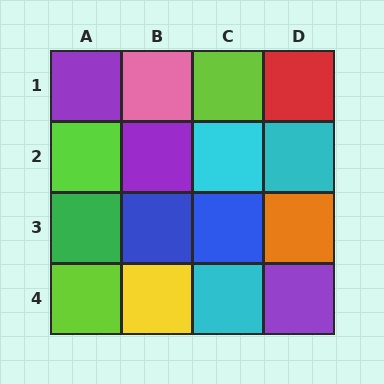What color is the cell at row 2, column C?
Cyan.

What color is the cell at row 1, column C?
Lime.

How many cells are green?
1 cell is green.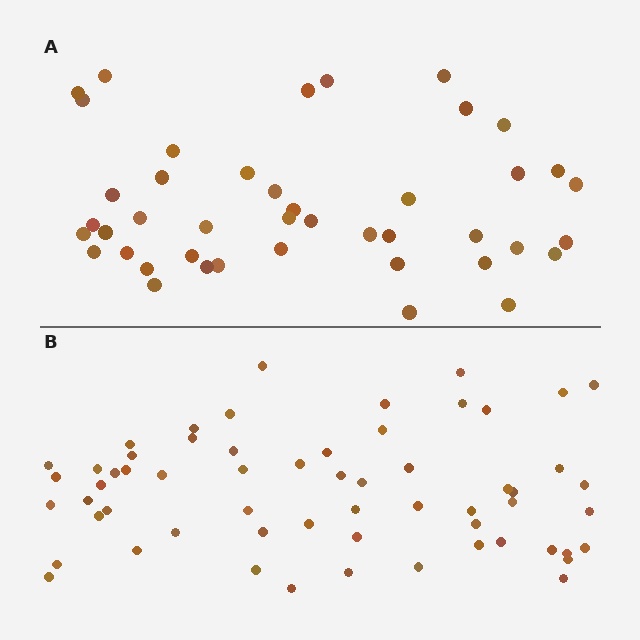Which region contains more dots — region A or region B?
Region B (the bottom region) has more dots.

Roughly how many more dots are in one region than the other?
Region B has approximately 15 more dots than region A.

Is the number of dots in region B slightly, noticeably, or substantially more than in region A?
Region B has noticeably more, but not dramatically so. The ratio is roughly 1.4 to 1.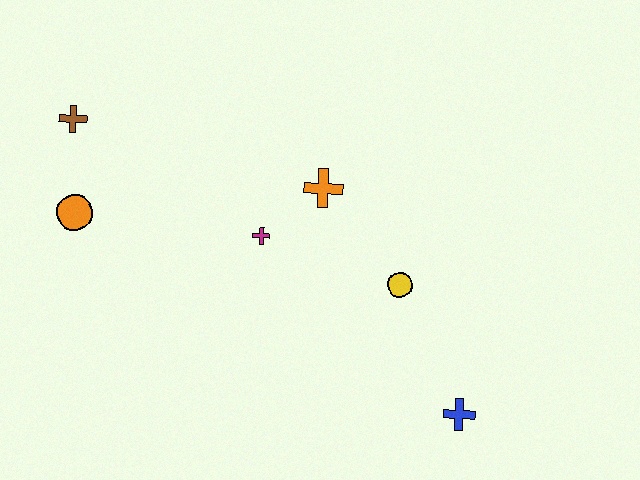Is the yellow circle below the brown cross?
Yes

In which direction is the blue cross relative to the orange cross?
The blue cross is below the orange cross.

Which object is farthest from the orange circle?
The blue cross is farthest from the orange circle.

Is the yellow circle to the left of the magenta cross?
No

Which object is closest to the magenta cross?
The orange cross is closest to the magenta cross.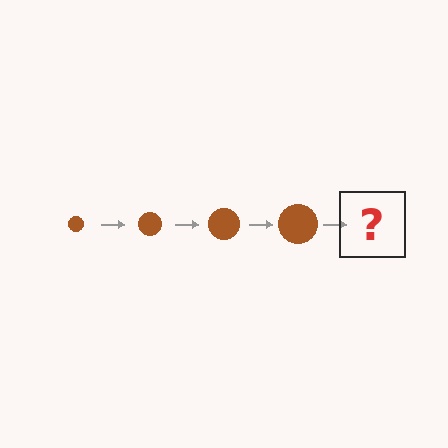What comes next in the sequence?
The next element should be a brown circle, larger than the previous one.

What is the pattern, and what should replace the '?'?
The pattern is that the circle gets progressively larger each step. The '?' should be a brown circle, larger than the previous one.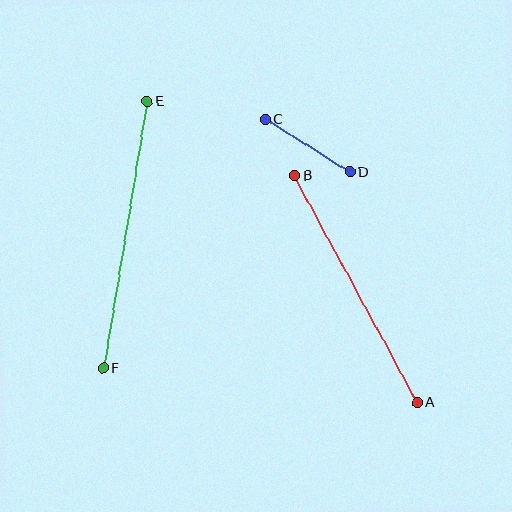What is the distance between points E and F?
The distance is approximately 270 pixels.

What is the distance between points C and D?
The distance is approximately 100 pixels.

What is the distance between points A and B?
The distance is approximately 258 pixels.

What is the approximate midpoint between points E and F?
The midpoint is at approximately (125, 235) pixels.